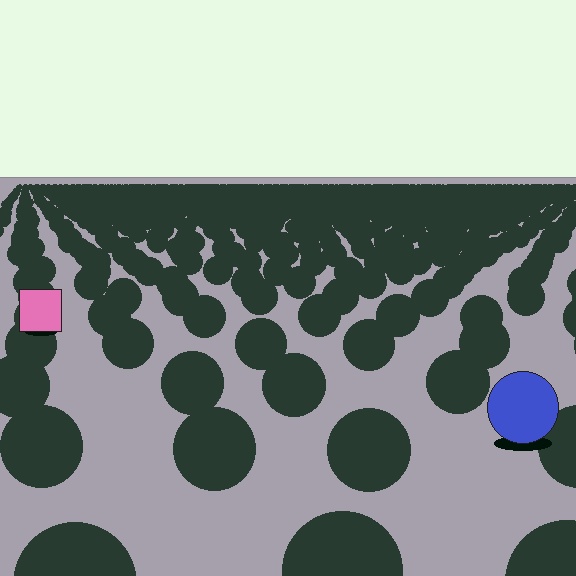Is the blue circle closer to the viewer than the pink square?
Yes. The blue circle is closer — you can tell from the texture gradient: the ground texture is coarser near it.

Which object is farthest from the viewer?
The pink square is farthest from the viewer. It appears smaller and the ground texture around it is denser.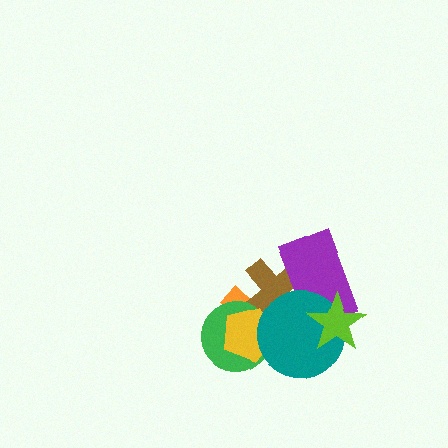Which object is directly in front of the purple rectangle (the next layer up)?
The teal circle is directly in front of the purple rectangle.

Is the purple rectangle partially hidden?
Yes, it is partially covered by another shape.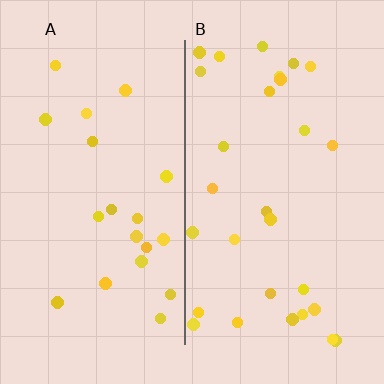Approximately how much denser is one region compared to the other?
Approximately 1.4× — region B over region A.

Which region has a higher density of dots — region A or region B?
B (the right).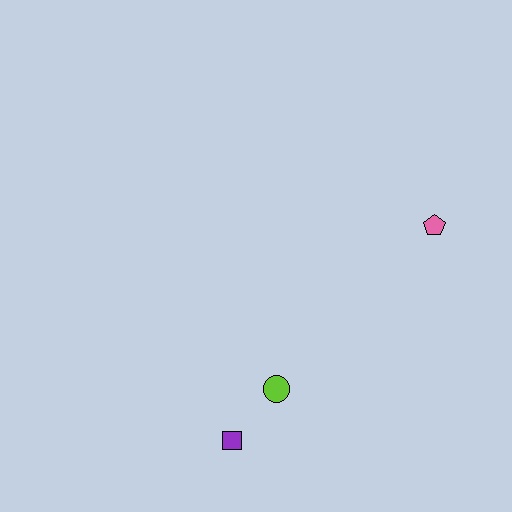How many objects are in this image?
There are 3 objects.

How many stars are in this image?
There are no stars.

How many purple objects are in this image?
There is 1 purple object.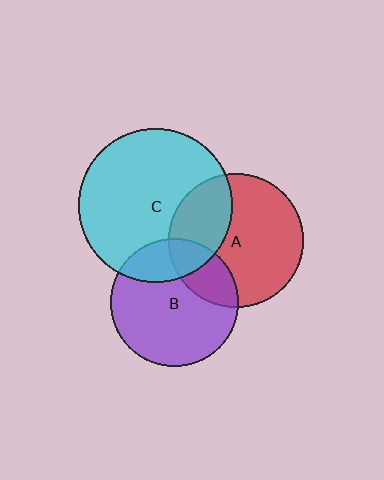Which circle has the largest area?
Circle C (cyan).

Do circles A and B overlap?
Yes.